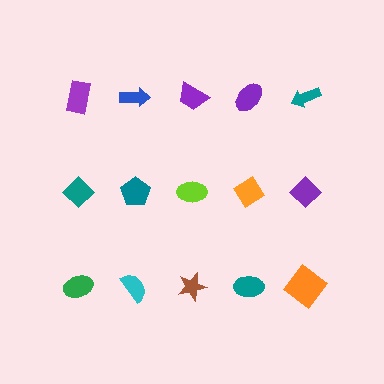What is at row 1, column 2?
A blue arrow.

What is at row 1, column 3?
A purple trapezoid.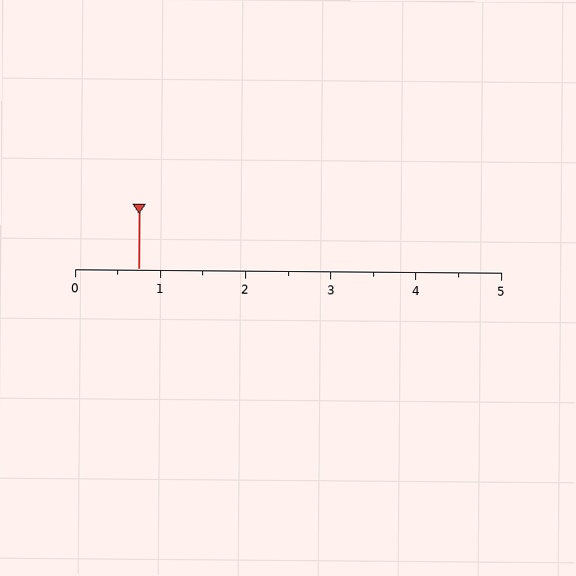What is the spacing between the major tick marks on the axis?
The major ticks are spaced 1 apart.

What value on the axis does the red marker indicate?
The marker indicates approximately 0.8.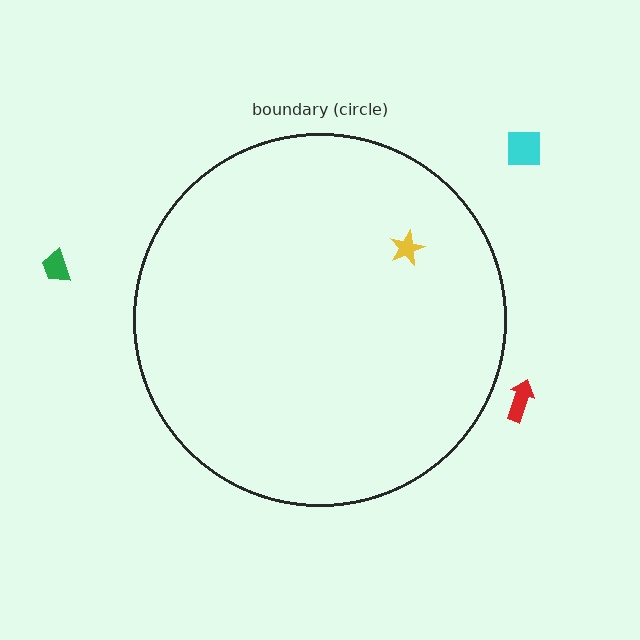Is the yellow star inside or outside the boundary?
Inside.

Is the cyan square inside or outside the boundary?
Outside.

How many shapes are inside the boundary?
1 inside, 3 outside.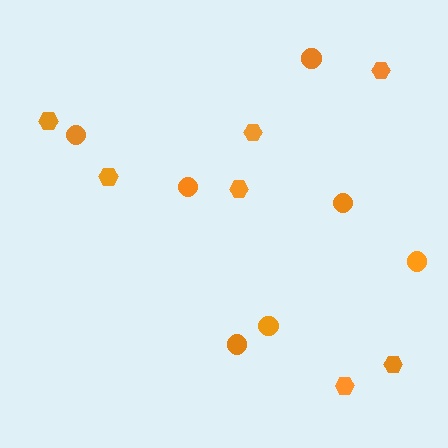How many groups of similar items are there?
There are 2 groups: one group of hexagons (7) and one group of circles (7).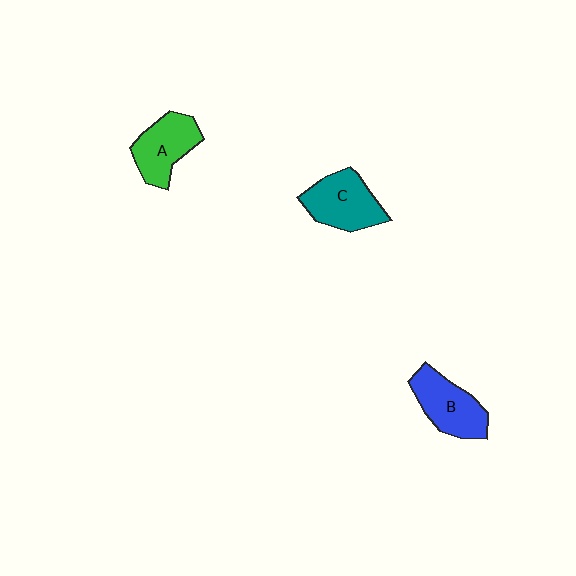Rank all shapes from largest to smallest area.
From largest to smallest: C (teal), B (blue), A (green).